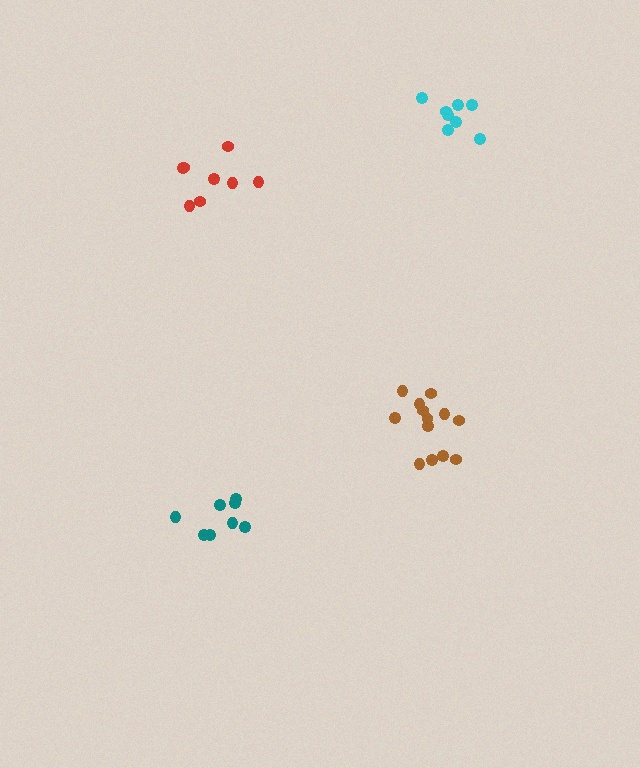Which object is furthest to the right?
The cyan cluster is rightmost.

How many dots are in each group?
Group 1: 13 dots, Group 2: 8 dots, Group 3: 8 dots, Group 4: 8 dots (37 total).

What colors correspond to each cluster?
The clusters are colored: brown, red, cyan, teal.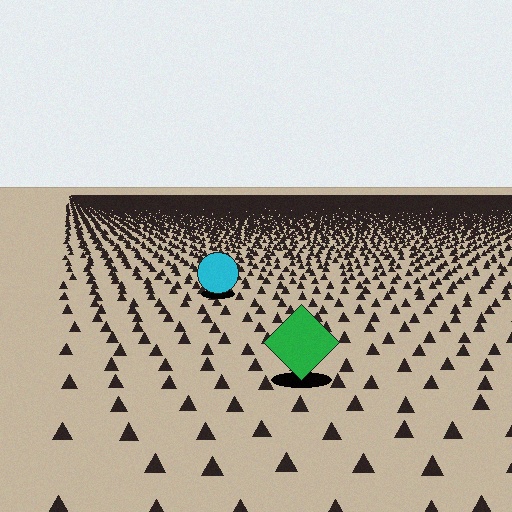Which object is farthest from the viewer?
The cyan circle is farthest from the viewer. It appears smaller and the ground texture around it is denser.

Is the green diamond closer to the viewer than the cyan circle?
Yes. The green diamond is closer — you can tell from the texture gradient: the ground texture is coarser near it.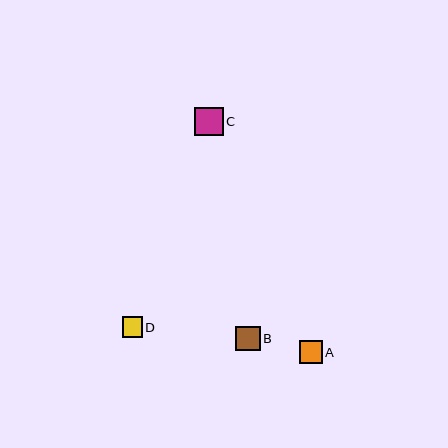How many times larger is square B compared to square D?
Square B is approximately 1.2 times the size of square D.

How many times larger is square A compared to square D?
Square A is approximately 1.1 times the size of square D.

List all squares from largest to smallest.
From largest to smallest: C, B, A, D.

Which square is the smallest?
Square D is the smallest with a size of approximately 20 pixels.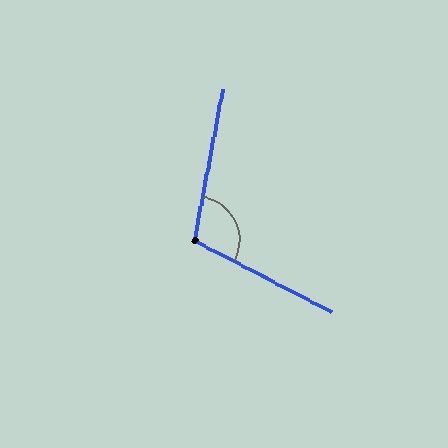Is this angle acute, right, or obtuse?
It is obtuse.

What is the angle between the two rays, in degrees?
Approximately 107 degrees.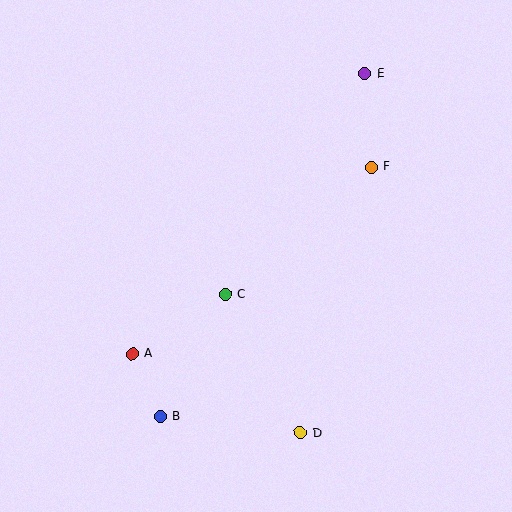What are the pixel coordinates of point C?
Point C is at (225, 295).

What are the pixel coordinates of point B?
Point B is at (160, 416).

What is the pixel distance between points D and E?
The distance between D and E is 365 pixels.